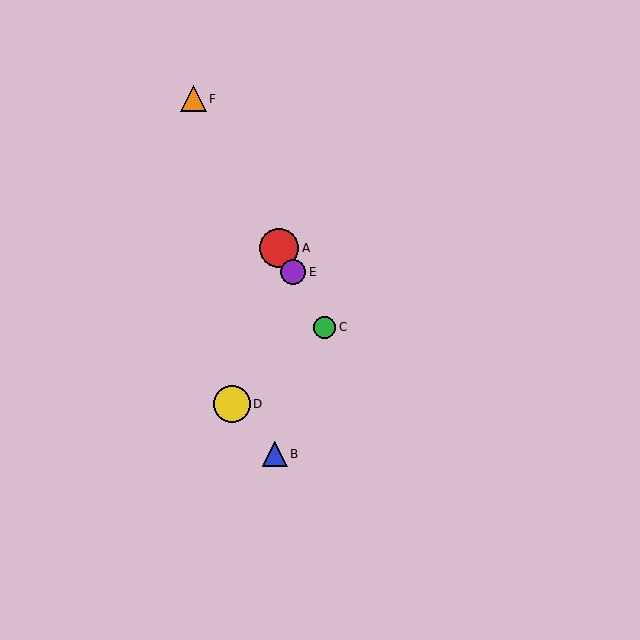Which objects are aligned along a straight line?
Objects A, C, E, F are aligned along a straight line.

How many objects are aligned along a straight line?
4 objects (A, C, E, F) are aligned along a straight line.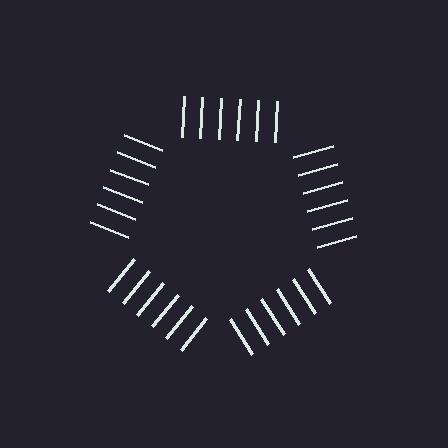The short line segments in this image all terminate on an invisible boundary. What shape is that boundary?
An illusory pentagon — the line segments terminate on its edges but no continuous stroke is drawn.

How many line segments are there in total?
30 — 6 along each of the 5 edges.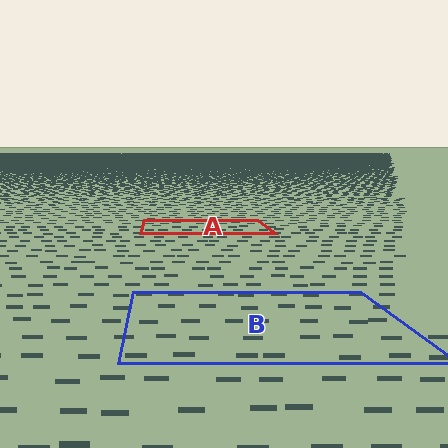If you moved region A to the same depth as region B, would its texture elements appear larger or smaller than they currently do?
They would appear larger. At a closer depth, the same texture elements are projected at a bigger on-screen size.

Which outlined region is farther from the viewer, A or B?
Region A is farther from the viewer — the texture elements inside it appear smaller and more densely packed.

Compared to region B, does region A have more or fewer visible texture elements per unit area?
Region A has more texture elements per unit area — they are packed more densely because it is farther away.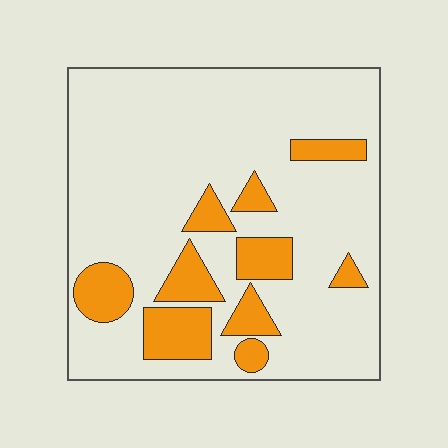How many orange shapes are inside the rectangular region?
10.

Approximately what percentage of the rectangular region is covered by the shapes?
Approximately 20%.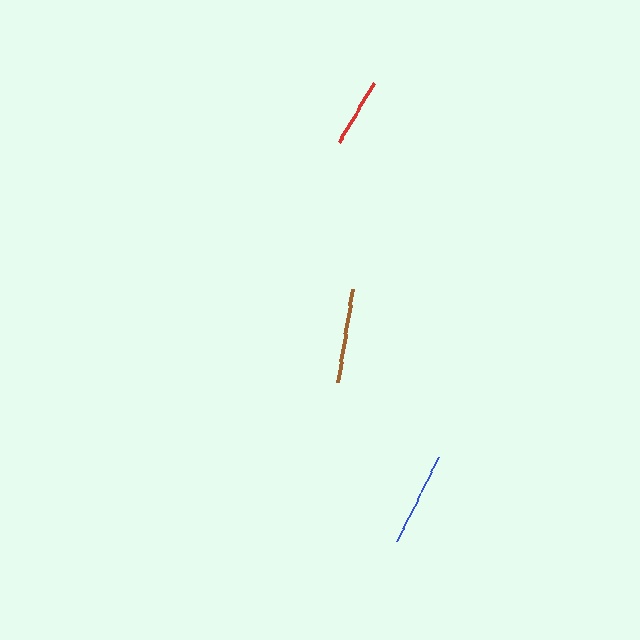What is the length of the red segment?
The red segment is approximately 69 pixels long.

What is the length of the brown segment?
The brown segment is approximately 96 pixels long.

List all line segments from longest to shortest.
From longest to shortest: brown, blue, red.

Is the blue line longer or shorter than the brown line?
The brown line is longer than the blue line.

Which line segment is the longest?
The brown line is the longest at approximately 96 pixels.